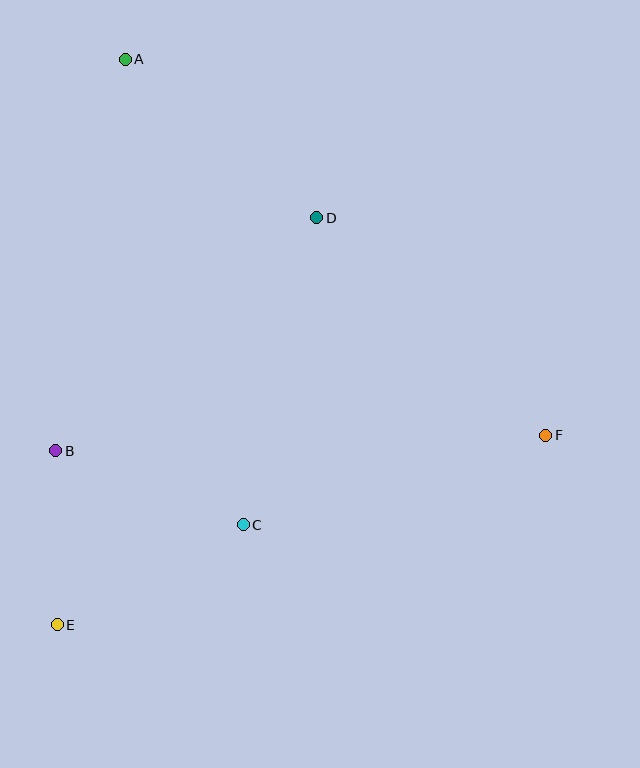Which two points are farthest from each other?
Points A and E are farthest from each other.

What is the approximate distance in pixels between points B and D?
The distance between B and D is approximately 350 pixels.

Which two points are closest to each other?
Points B and E are closest to each other.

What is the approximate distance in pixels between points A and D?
The distance between A and D is approximately 249 pixels.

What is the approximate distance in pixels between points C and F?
The distance between C and F is approximately 315 pixels.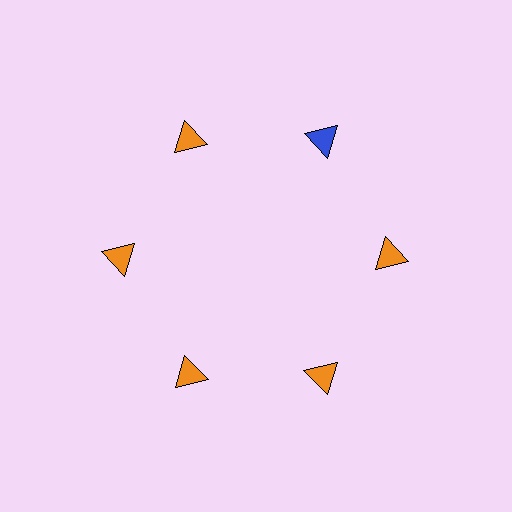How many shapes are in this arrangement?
There are 6 shapes arranged in a ring pattern.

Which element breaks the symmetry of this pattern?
The blue triangle at roughly the 1 o'clock position breaks the symmetry. All other shapes are orange triangles.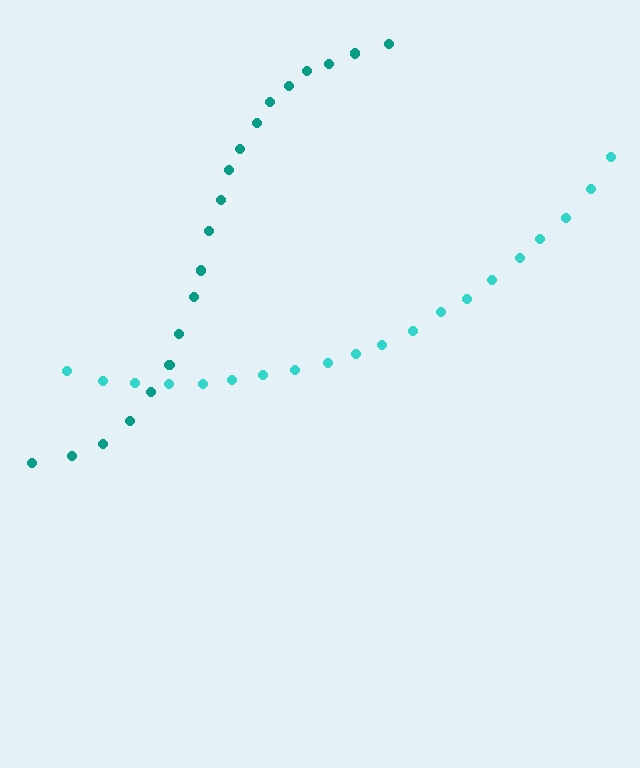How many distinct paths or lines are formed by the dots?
There are 2 distinct paths.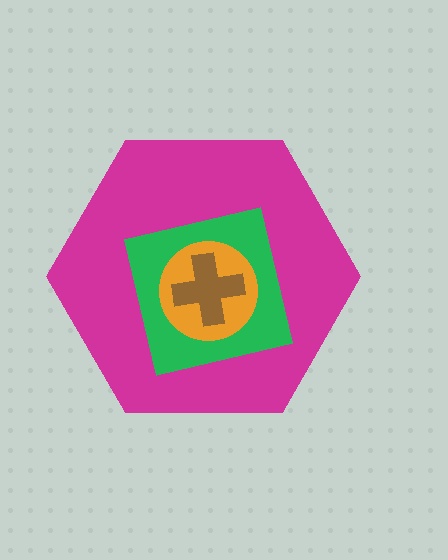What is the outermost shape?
The magenta hexagon.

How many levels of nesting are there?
4.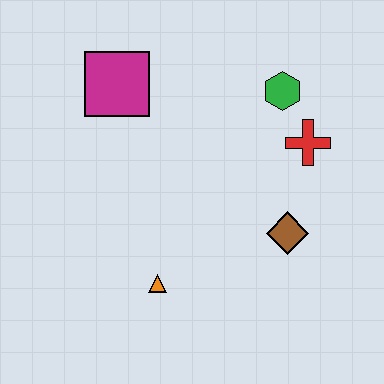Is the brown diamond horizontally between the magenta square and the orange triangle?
No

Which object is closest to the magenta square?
The green hexagon is closest to the magenta square.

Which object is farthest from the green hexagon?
The orange triangle is farthest from the green hexagon.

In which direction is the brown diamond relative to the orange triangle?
The brown diamond is to the right of the orange triangle.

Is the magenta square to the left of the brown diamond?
Yes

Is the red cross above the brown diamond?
Yes